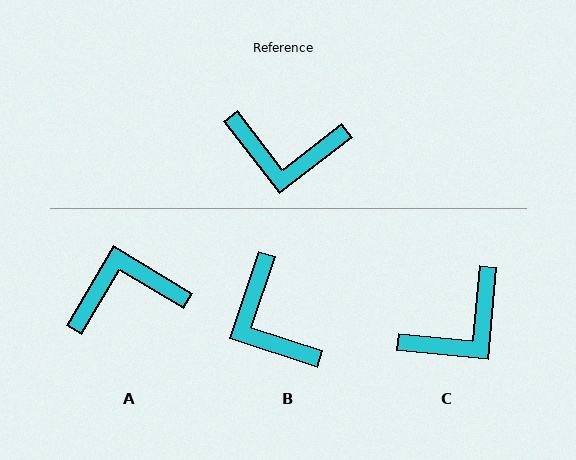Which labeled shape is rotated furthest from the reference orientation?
A, about 159 degrees away.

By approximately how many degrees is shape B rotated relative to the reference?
Approximately 56 degrees clockwise.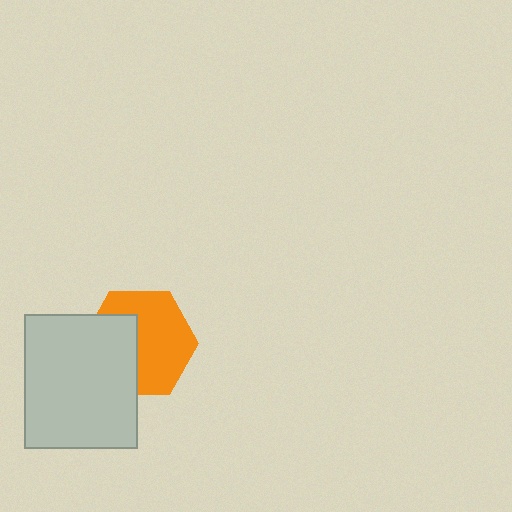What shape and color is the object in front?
The object in front is a light gray rectangle.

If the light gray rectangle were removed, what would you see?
You would see the complete orange hexagon.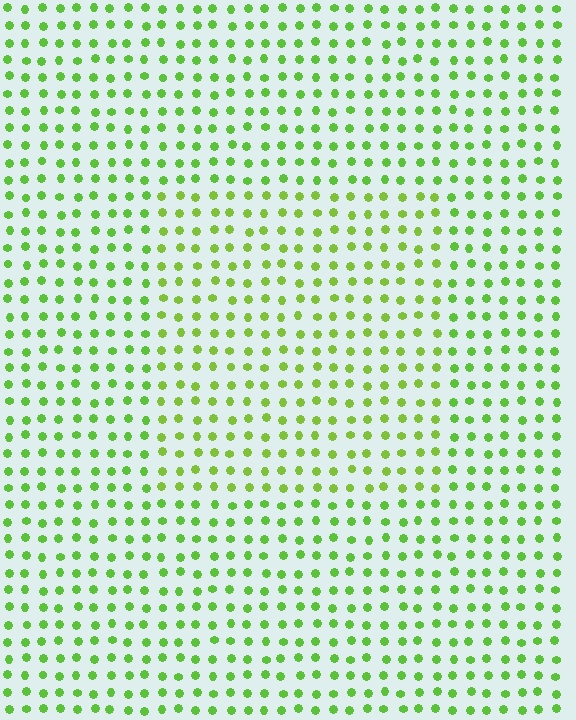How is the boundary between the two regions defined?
The boundary is defined purely by a slight shift in hue (about 16 degrees). Spacing, size, and orientation are identical on both sides.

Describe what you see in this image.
The image is filled with small lime elements in a uniform arrangement. A rectangle-shaped region is visible where the elements are tinted to a slightly different hue, forming a subtle color boundary.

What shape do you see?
I see a rectangle.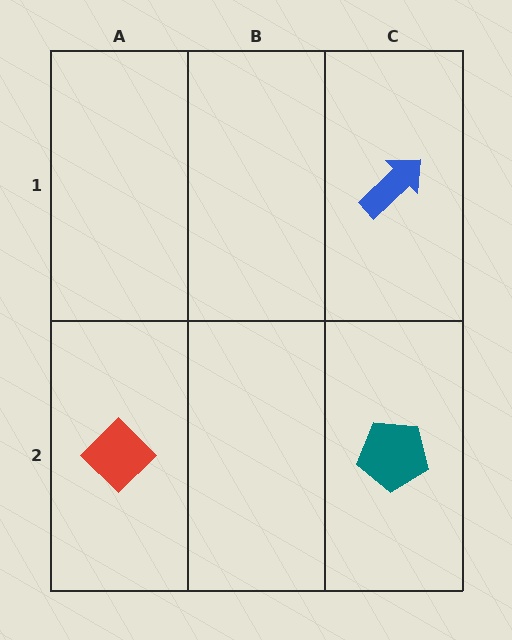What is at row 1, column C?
A blue arrow.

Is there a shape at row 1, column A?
No, that cell is empty.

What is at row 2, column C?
A teal pentagon.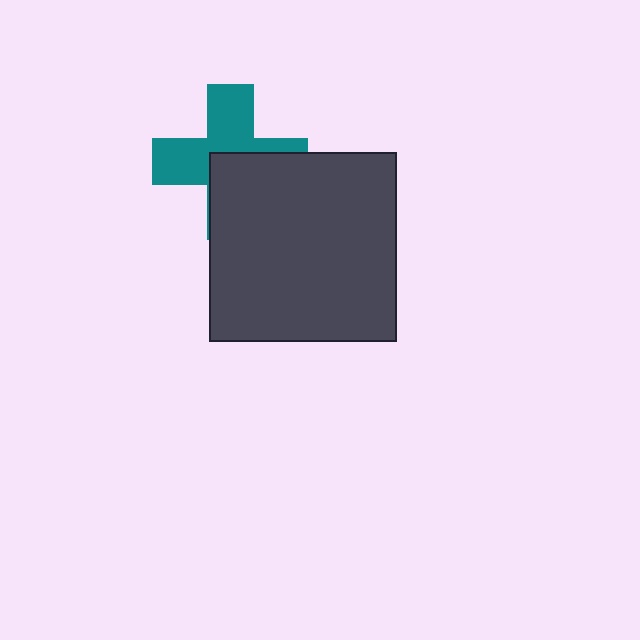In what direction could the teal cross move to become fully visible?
The teal cross could move toward the upper-left. That would shift it out from behind the dark gray rectangle entirely.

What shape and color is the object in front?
The object in front is a dark gray rectangle.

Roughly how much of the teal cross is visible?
About half of it is visible (roughly 54%).